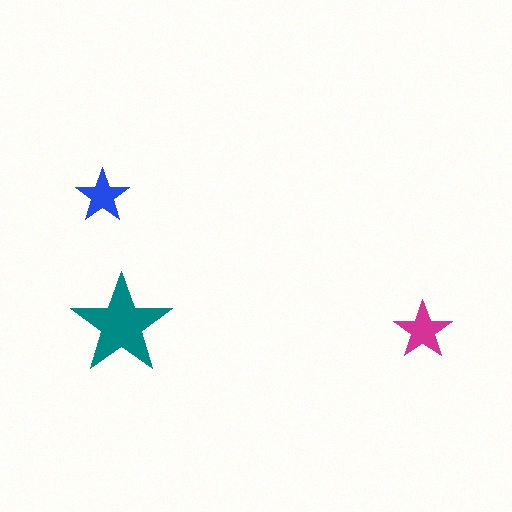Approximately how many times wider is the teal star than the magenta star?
About 1.5 times wider.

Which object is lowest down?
The magenta star is bottommost.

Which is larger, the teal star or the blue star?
The teal one.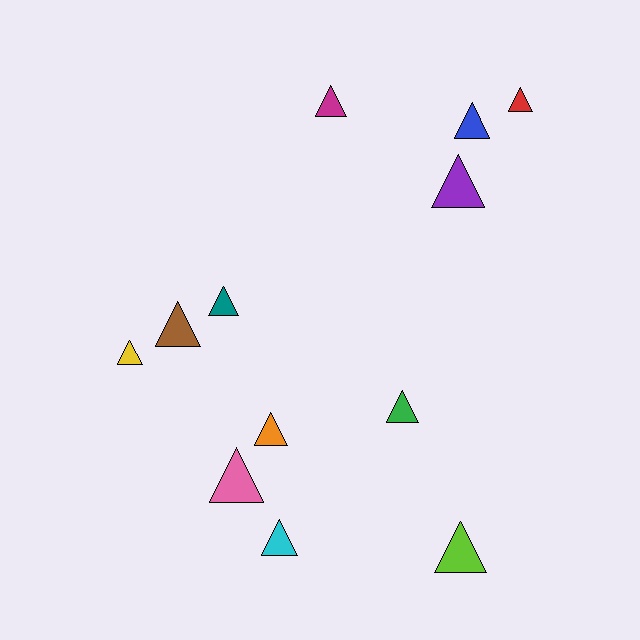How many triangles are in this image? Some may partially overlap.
There are 12 triangles.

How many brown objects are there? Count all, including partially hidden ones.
There is 1 brown object.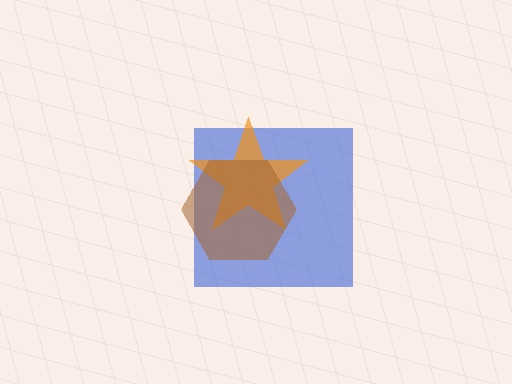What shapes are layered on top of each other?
The layered shapes are: a blue square, an orange star, a brown hexagon.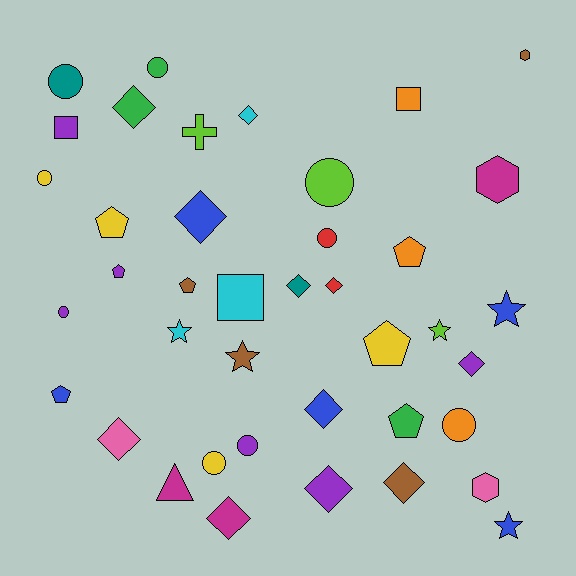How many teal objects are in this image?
There are 2 teal objects.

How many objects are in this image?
There are 40 objects.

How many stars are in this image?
There are 5 stars.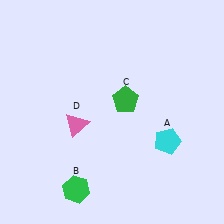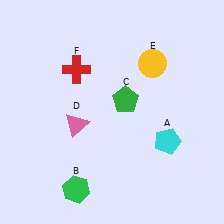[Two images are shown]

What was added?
A yellow circle (E), a red cross (F) were added in Image 2.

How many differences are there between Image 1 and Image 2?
There are 2 differences between the two images.